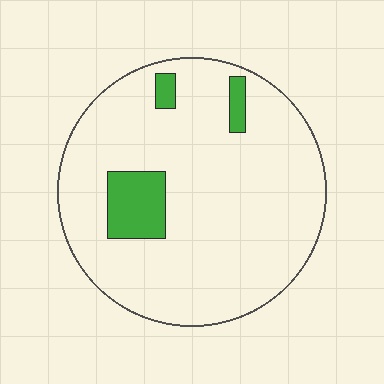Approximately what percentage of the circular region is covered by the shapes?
Approximately 10%.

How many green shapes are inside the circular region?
3.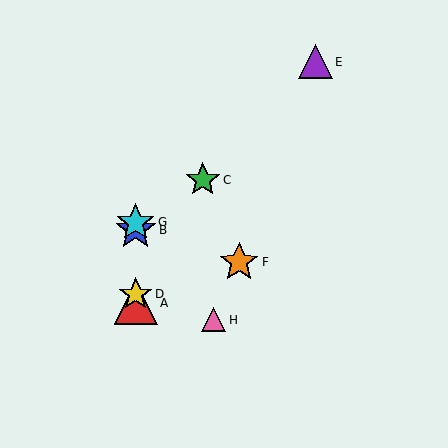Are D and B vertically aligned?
Yes, both are at x≈136.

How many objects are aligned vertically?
4 objects (A, B, D, G) are aligned vertically.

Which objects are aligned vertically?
Objects A, B, D, G are aligned vertically.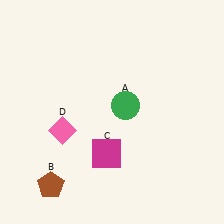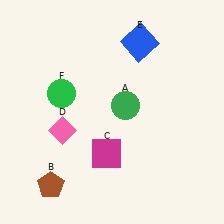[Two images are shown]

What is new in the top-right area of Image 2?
A blue square (E) was added in the top-right area of Image 2.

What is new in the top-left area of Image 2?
A green circle (F) was added in the top-left area of Image 2.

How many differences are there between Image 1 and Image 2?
There are 2 differences between the two images.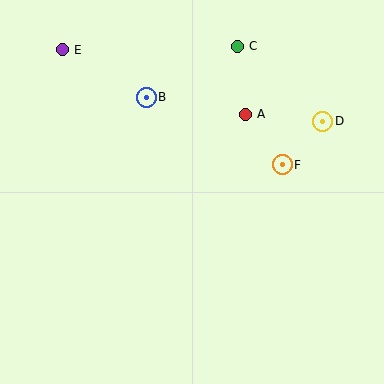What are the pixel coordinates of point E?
Point E is at (62, 50).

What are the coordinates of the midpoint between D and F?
The midpoint between D and F is at (303, 143).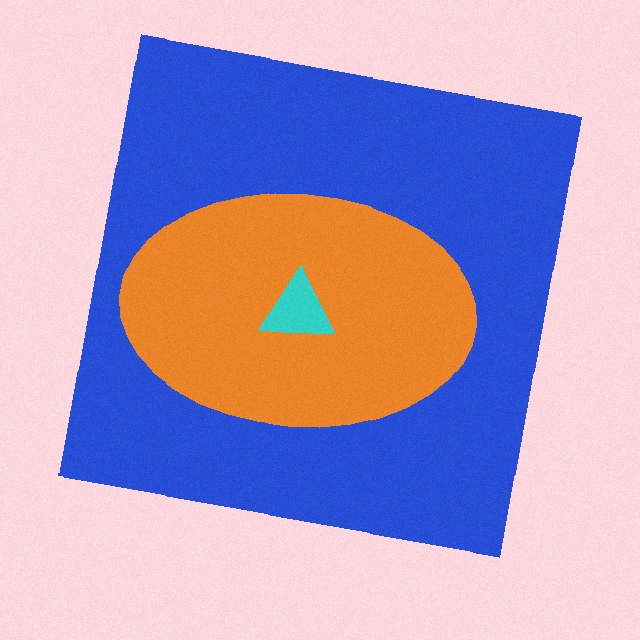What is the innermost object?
The cyan triangle.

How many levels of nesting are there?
3.